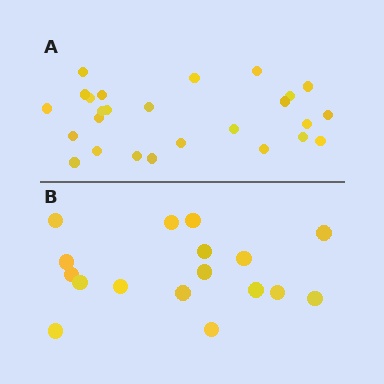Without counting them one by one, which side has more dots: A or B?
Region A (the top region) has more dots.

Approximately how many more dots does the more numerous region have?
Region A has roughly 8 or so more dots than region B.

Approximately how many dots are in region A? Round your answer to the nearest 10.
About 30 dots. (The exact count is 26, which rounds to 30.)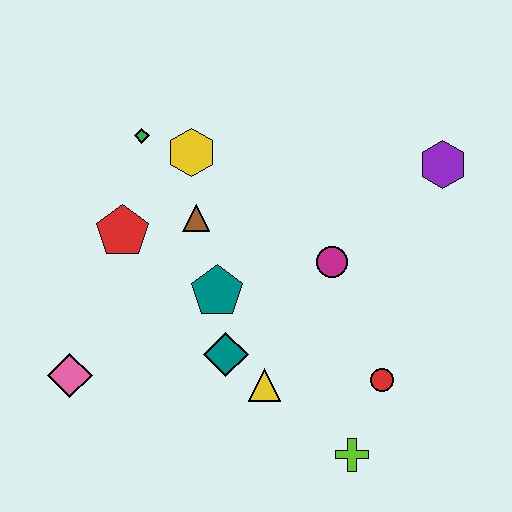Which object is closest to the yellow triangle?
The teal diamond is closest to the yellow triangle.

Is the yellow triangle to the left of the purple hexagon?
Yes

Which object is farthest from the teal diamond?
The purple hexagon is farthest from the teal diamond.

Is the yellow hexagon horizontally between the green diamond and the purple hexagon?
Yes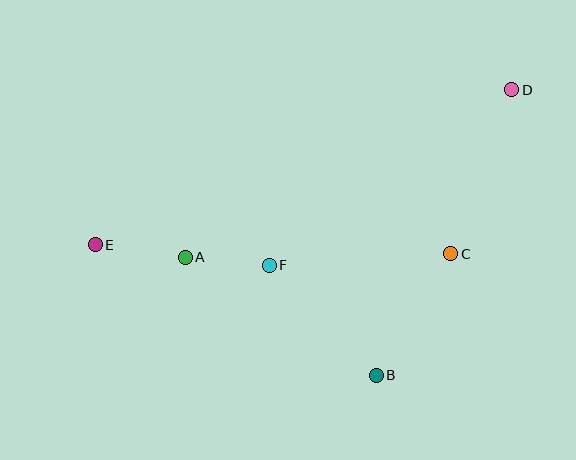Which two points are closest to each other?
Points A and F are closest to each other.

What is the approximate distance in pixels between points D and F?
The distance between D and F is approximately 299 pixels.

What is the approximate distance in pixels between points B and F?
The distance between B and F is approximately 153 pixels.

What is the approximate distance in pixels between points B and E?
The distance between B and E is approximately 310 pixels.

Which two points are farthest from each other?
Points D and E are farthest from each other.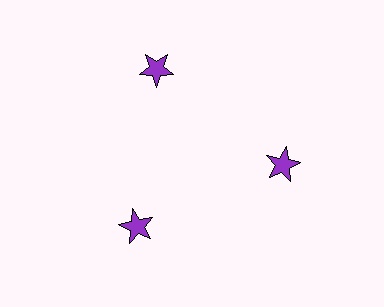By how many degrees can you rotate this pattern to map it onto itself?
The pattern maps onto itself every 120 degrees of rotation.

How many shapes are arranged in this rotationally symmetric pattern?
There are 3 shapes, arranged in 3 groups of 1.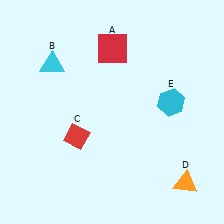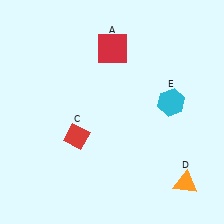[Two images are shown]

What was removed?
The cyan triangle (B) was removed in Image 2.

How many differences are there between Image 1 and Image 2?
There is 1 difference between the two images.